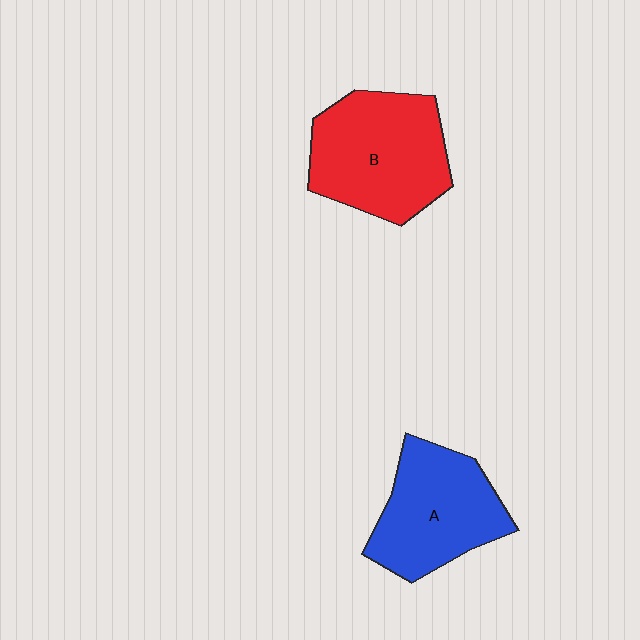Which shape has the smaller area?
Shape A (blue).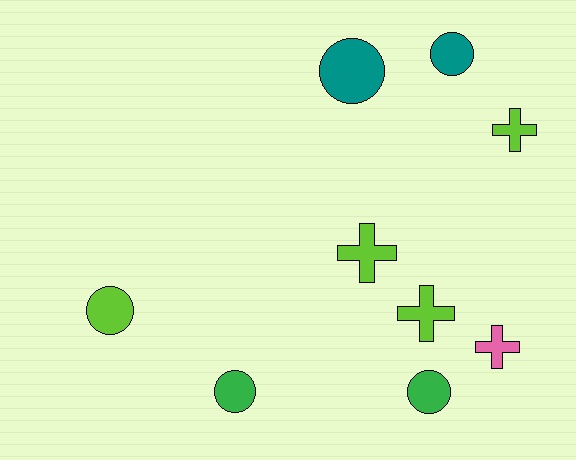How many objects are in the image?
There are 9 objects.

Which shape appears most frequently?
Circle, with 5 objects.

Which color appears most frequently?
Lime, with 4 objects.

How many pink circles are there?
There are no pink circles.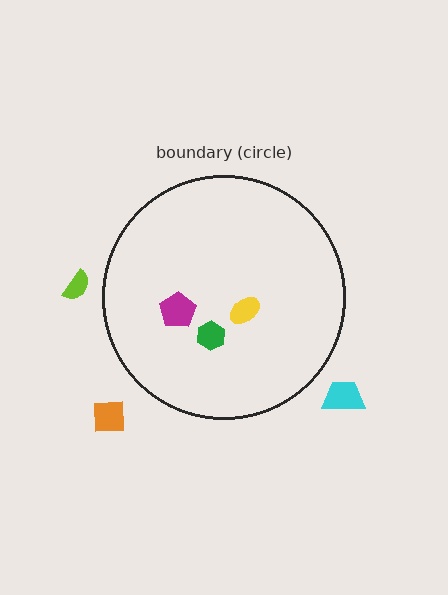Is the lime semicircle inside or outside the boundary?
Outside.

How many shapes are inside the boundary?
3 inside, 3 outside.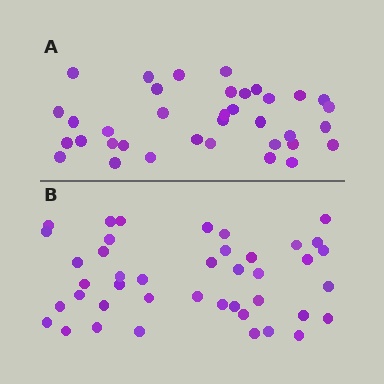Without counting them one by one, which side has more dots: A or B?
Region B (the bottom region) has more dots.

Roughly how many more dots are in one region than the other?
Region B has about 6 more dots than region A.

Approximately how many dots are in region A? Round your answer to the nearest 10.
About 40 dots. (The exact count is 36, which rounds to 40.)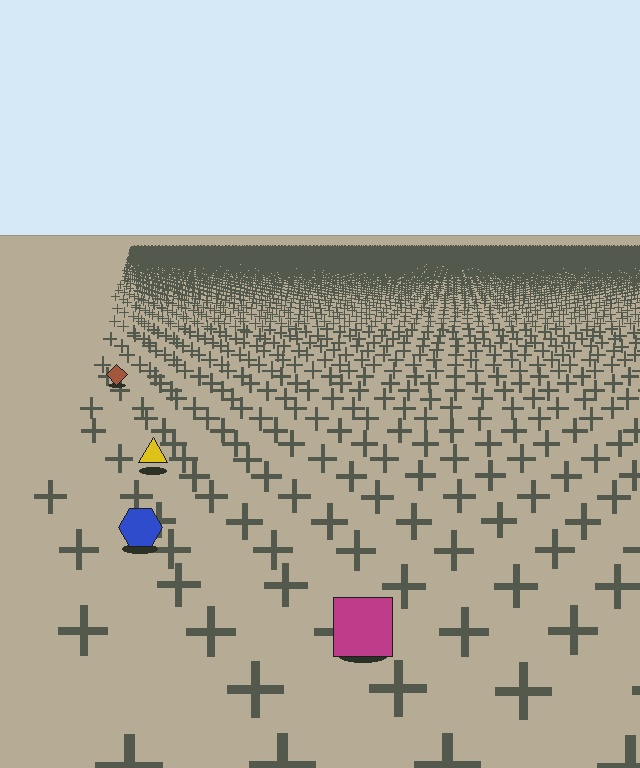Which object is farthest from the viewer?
The brown diamond is farthest from the viewer. It appears smaller and the ground texture around it is denser.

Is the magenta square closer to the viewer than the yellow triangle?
Yes. The magenta square is closer — you can tell from the texture gradient: the ground texture is coarser near it.